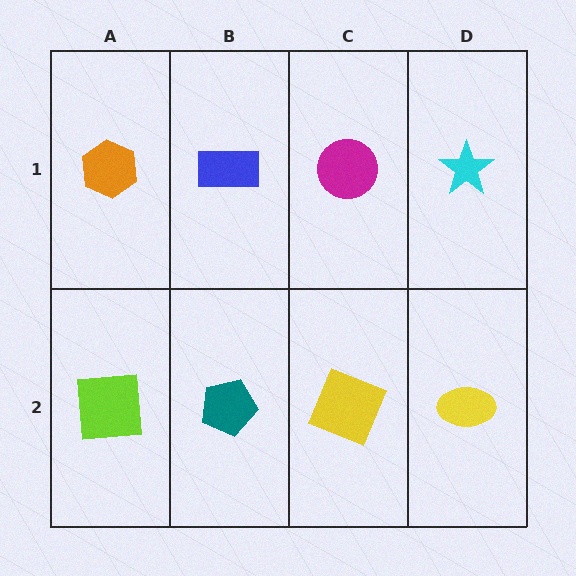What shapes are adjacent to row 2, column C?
A magenta circle (row 1, column C), a teal pentagon (row 2, column B), a yellow ellipse (row 2, column D).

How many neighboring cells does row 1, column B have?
3.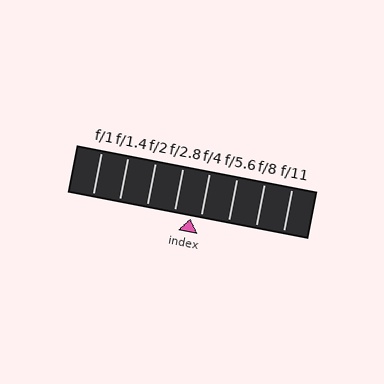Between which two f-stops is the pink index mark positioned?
The index mark is between f/2.8 and f/4.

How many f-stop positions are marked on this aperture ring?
There are 8 f-stop positions marked.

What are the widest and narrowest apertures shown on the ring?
The widest aperture shown is f/1 and the narrowest is f/11.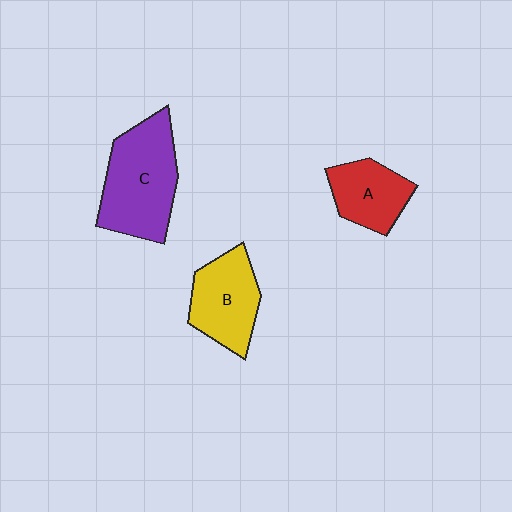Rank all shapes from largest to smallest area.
From largest to smallest: C (purple), B (yellow), A (red).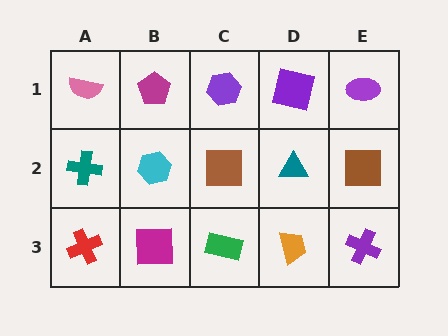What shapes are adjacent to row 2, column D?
A purple square (row 1, column D), an orange trapezoid (row 3, column D), a brown square (row 2, column C), a brown square (row 2, column E).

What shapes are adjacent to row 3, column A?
A teal cross (row 2, column A), a magenta square (row 3, column B).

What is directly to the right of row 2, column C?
A teal triangle.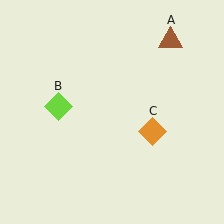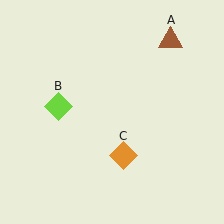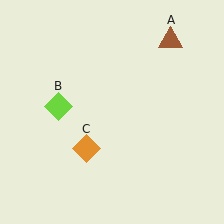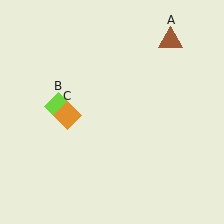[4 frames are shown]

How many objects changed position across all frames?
1 object changed position: orange diamond (object C).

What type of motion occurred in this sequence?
The orange diamond (object C) rotated clockwise around the center of the scene.